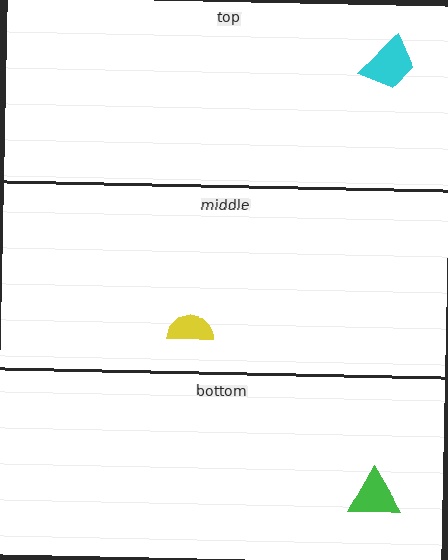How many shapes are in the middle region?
1.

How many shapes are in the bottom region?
1.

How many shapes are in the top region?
1.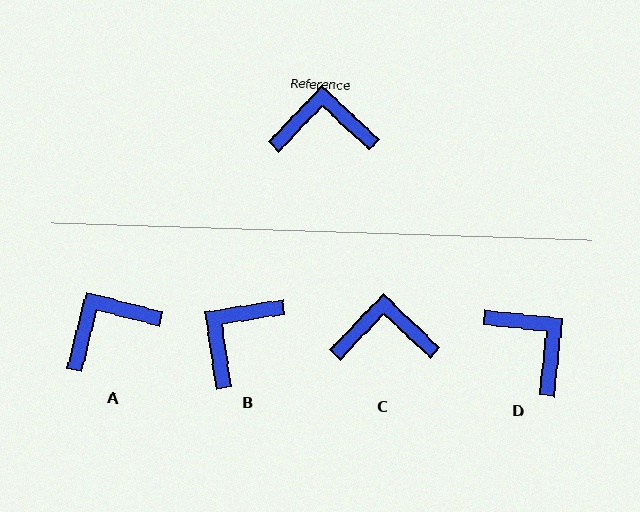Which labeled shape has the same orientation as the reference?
C.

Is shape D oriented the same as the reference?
No, it is off by about 53 degrees.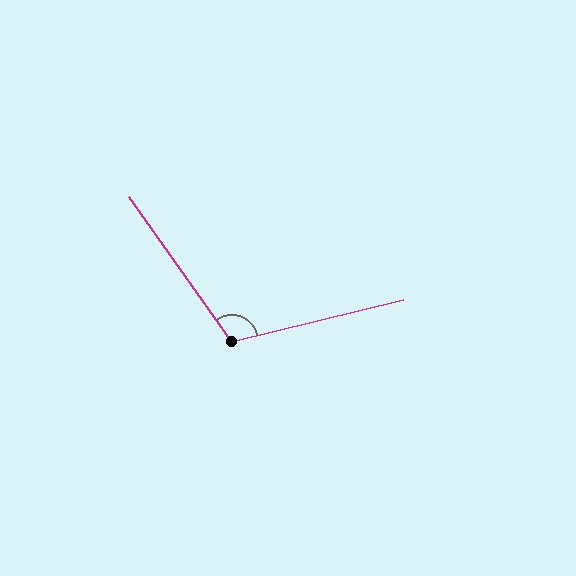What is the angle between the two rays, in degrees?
Approximately 112 degrees.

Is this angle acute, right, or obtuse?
It is obtuse.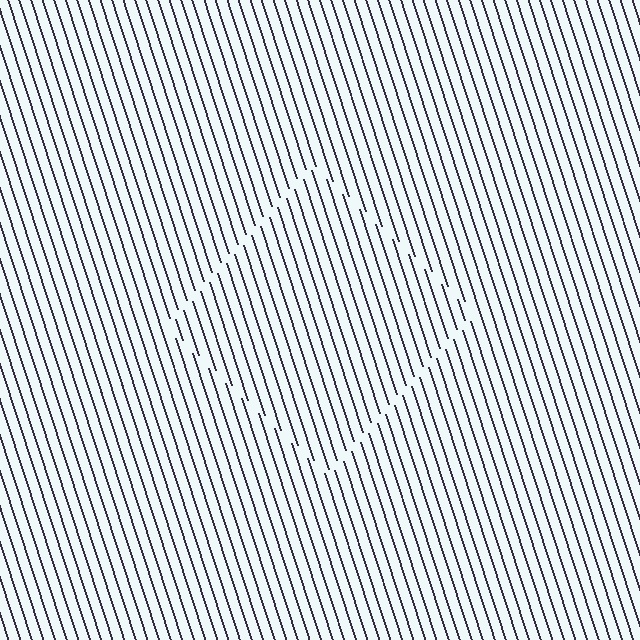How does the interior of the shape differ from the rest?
The interior of the shape contains the same grating, shifted by half a period — the contour is defined by the phase discontinuity where line-ends from the inner and outer gratings abut.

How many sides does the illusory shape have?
4 sides — the line-ends trace a square.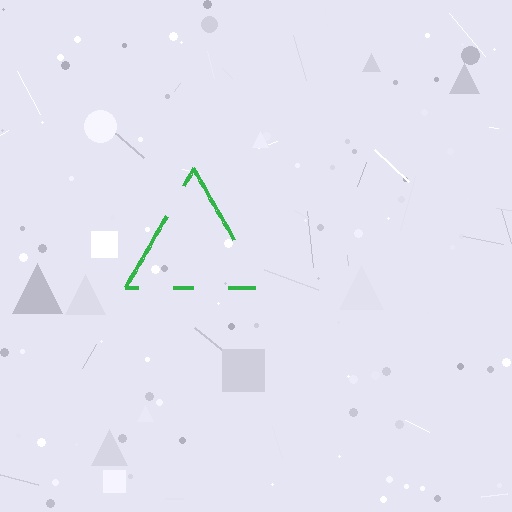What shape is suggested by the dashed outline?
The dashed outline suggests a triangle.